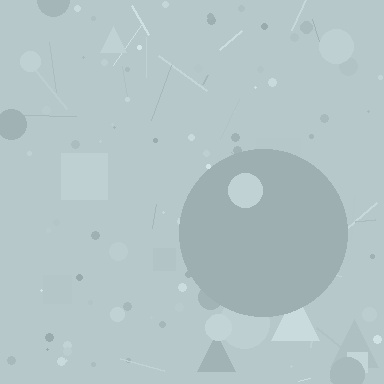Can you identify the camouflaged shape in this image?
The camouflaged shape is a circle.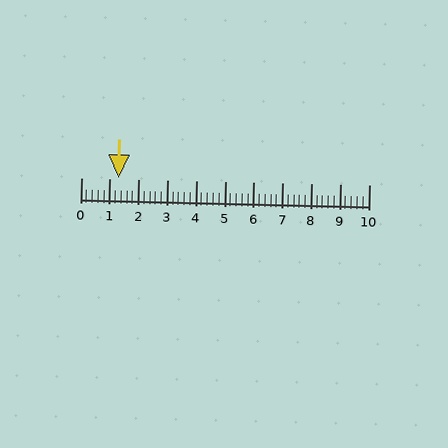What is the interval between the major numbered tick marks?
The major tick marks are spaced 1 units apart.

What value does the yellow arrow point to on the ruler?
The yellow arrow points to approximately 1.3.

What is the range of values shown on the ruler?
The ruler shows values from 0 to 10.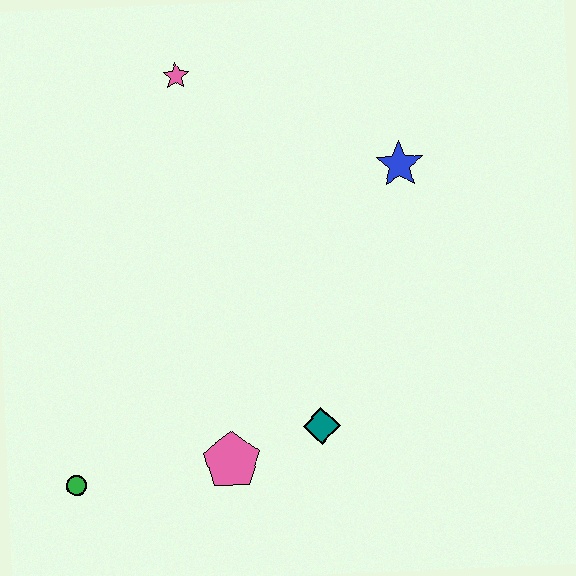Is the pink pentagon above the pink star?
No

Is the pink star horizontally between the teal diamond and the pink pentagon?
No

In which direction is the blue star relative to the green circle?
The blue star is to the right of the green circle.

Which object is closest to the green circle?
The pink pentagon is closest to the green circle.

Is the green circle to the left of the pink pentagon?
Yes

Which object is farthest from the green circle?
The blue star is farthest from the green circle.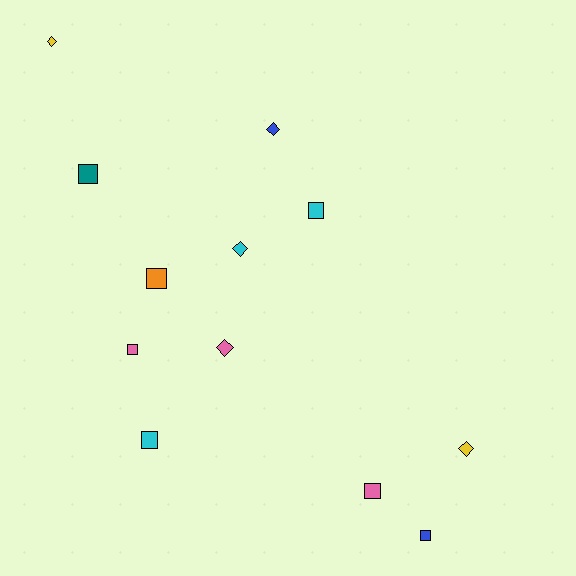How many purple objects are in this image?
There are no purple objects.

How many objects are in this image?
There are 12 objects.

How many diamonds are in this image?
There are 5 diamonds.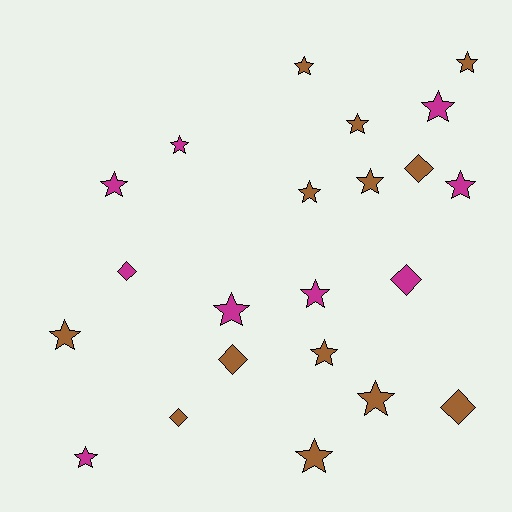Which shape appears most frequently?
Star, with 16 objects.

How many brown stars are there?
There are 9 brown stars.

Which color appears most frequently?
Brown, with 13 objects.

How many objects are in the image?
There are 22 objects.